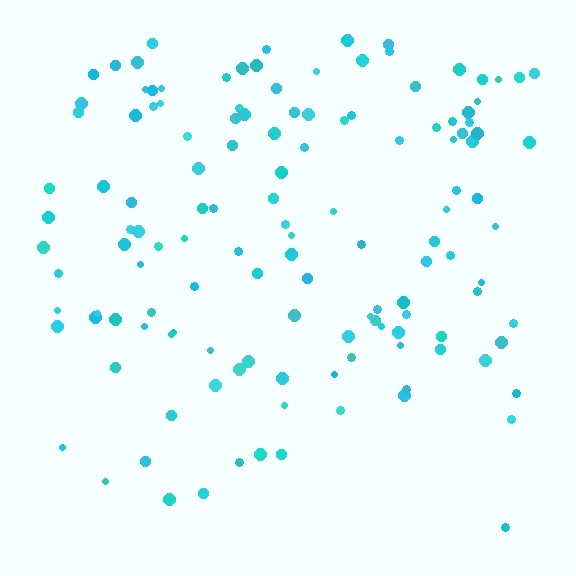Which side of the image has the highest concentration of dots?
The top.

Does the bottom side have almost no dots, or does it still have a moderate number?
Still a moderate number, just noticeably fewer than the top.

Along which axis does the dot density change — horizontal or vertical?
Vertical.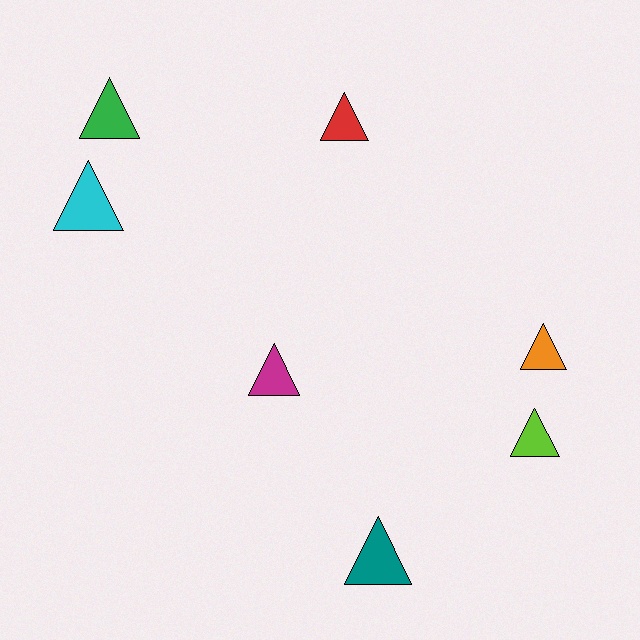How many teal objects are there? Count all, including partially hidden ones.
There is 1 teal object.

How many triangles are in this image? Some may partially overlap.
There are 7 triangles.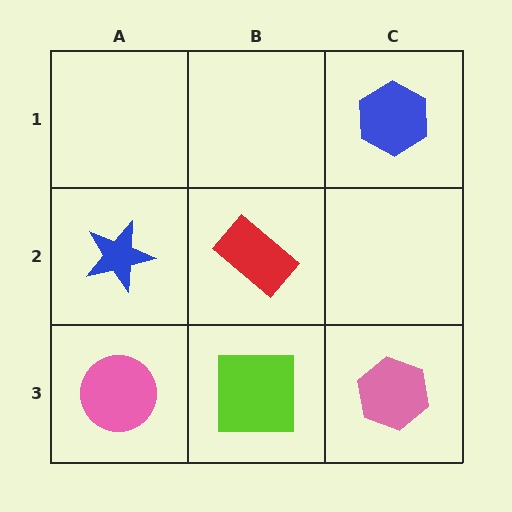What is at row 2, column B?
A red rectangle.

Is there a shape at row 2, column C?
No, that cell is empty.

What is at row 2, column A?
A blue star.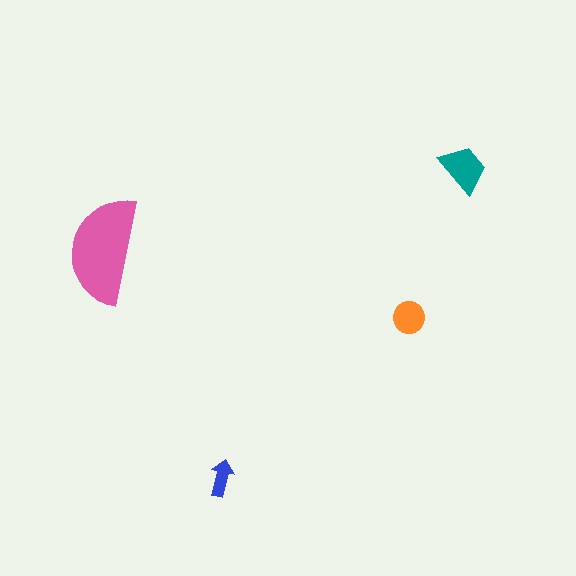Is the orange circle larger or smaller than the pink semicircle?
Smaller.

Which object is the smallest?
The blue arrow.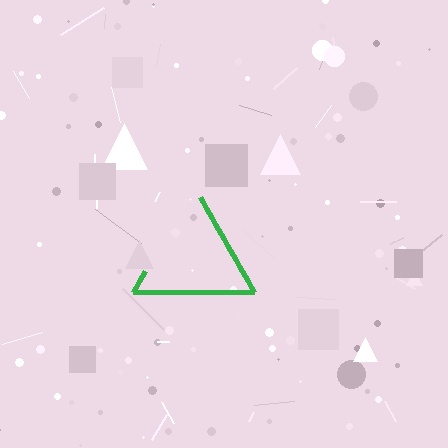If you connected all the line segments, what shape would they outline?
They would outline a triangle.